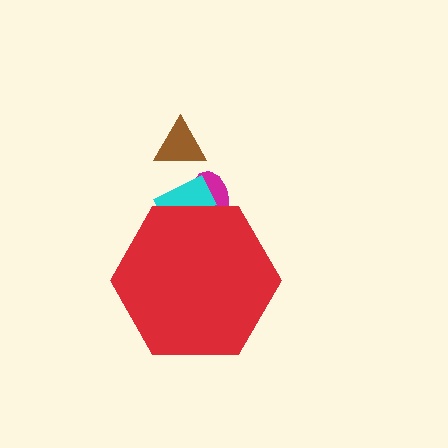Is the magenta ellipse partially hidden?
Yes, the magenta ellipse is partially hidden behind the red hexagon.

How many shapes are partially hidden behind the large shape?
2 shapes are partially hidden.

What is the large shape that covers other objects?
A red hexagon.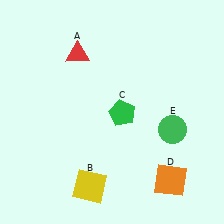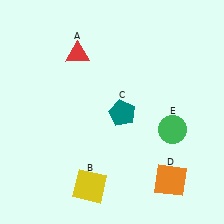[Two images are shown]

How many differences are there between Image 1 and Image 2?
There is 1 difference between the two images.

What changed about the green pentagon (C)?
In Image 1, C is green. In Image 2, it changed to teal.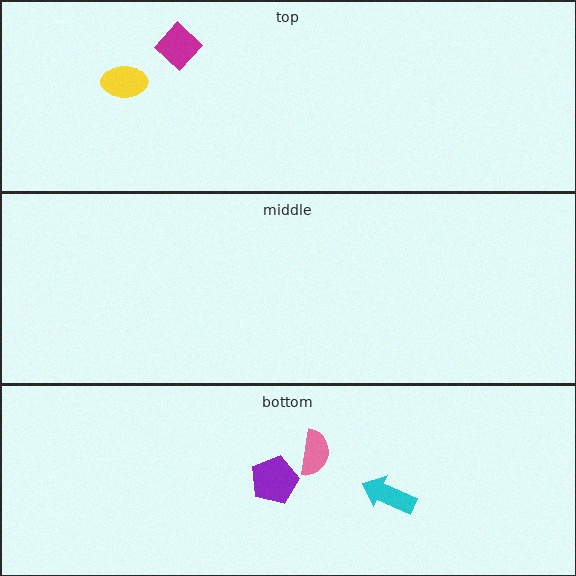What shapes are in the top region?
The magenta diamond, the yellow ellipse.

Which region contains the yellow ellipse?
The top region.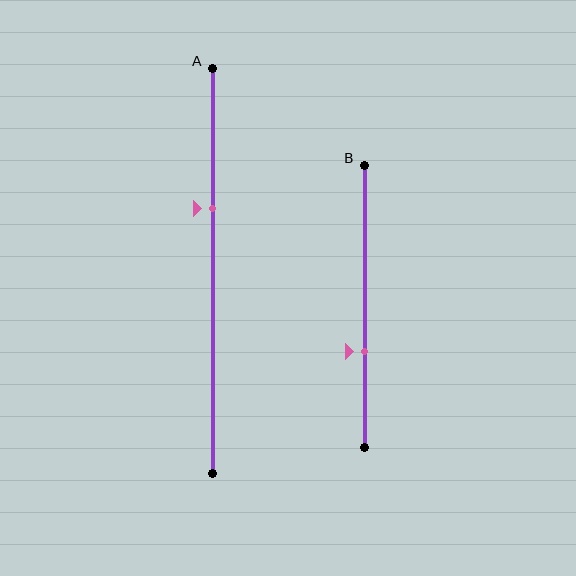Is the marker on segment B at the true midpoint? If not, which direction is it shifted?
No, the marker on segment B is shifted downward by about 16% of the segment length.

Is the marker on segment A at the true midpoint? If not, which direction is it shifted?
No, the marker on segment A is shifted upward by about 15% of the segment length.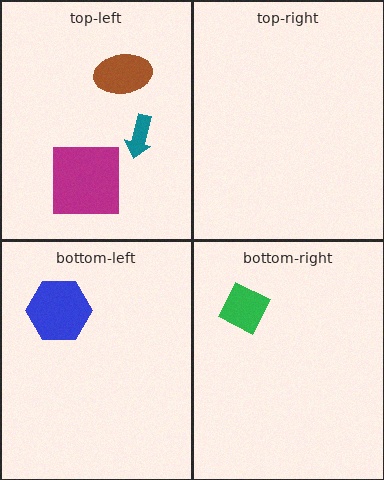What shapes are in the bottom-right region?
The green diamond.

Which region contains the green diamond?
The bottom-right region.